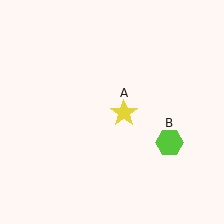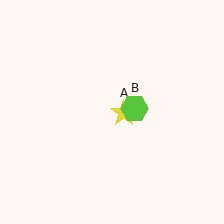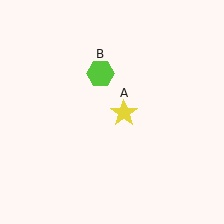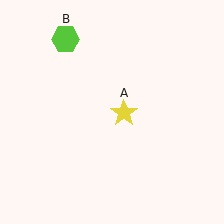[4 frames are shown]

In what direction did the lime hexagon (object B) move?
The lime hexagon (object B) moved up and to the left.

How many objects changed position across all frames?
1 object changed position: lime hexagon (object B).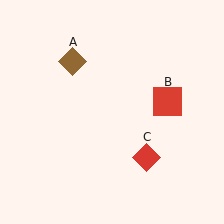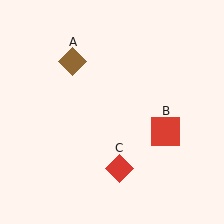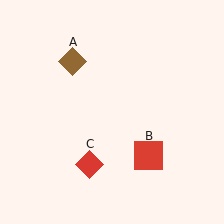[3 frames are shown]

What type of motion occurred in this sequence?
The red square (object B), red diamond (object C) rotated clockwise around the center of the scene.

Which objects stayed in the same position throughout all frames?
Brown diamond (object A) remained stationary.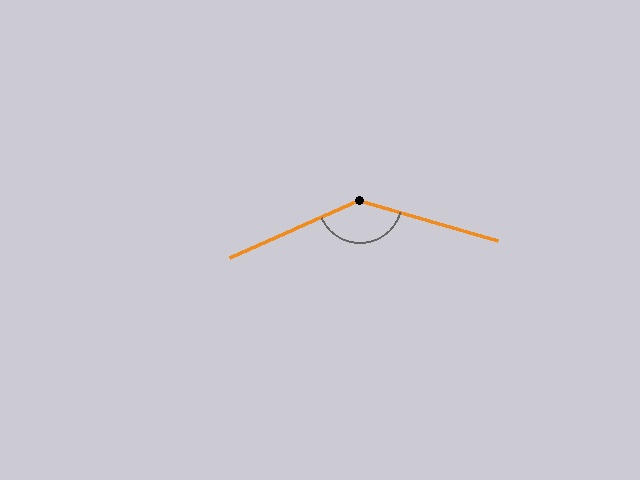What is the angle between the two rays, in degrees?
Approximately 140 degrees.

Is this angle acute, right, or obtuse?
It is obtuse.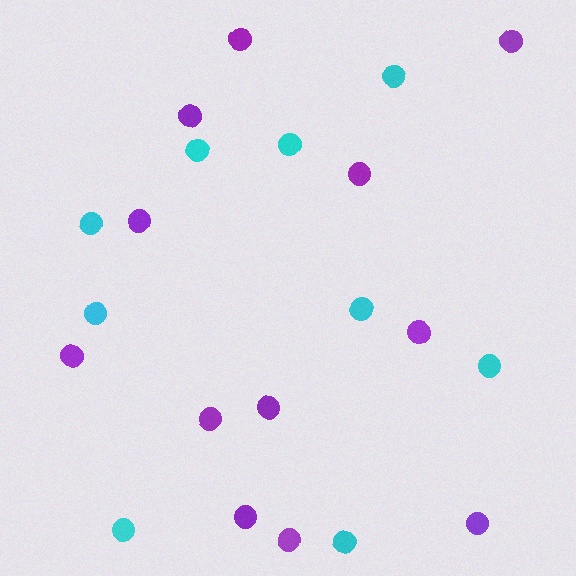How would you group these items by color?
There are 2 groups: one group of cyan circles (9) and one group of purple circles (12).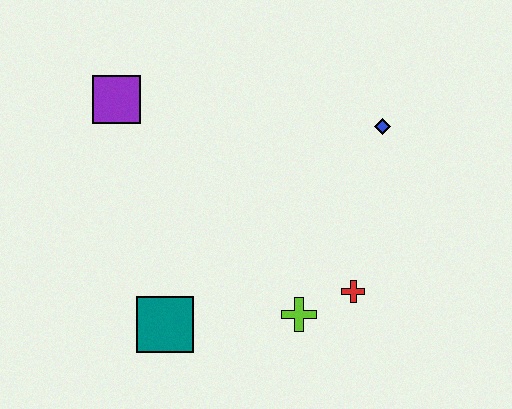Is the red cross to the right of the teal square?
Yes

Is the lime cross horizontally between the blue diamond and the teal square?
Yes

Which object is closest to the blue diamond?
The red cross is closest to the blue diamond.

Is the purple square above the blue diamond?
Yes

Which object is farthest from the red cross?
The purple square is farthest from the red cross.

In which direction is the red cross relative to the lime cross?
The red cross is to the right of the lime cross.